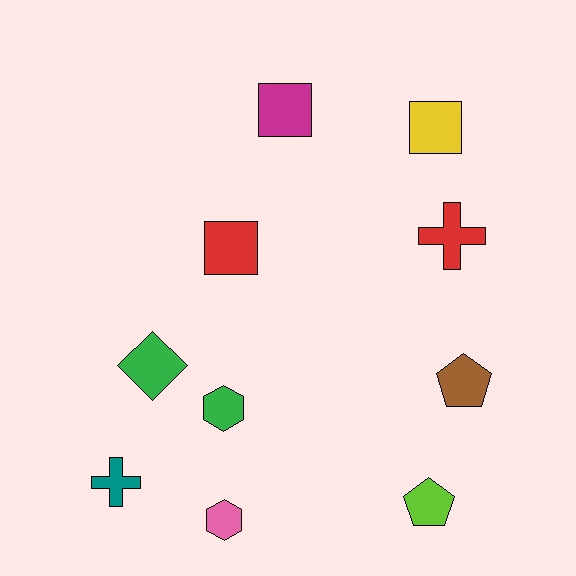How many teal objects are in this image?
There is 1 teal object.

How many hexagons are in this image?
There are 2 hexagons.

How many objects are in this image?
There are 10 objects.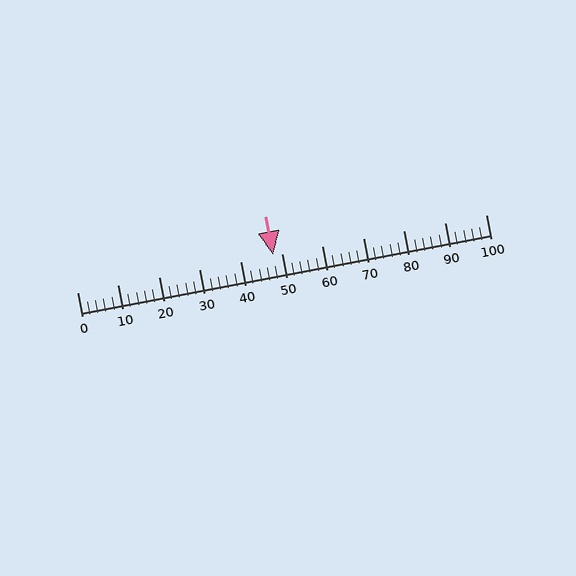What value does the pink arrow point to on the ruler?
The pink arrow points to approximately 48.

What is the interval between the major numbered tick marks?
The major tick marks are spaced 10 units apart.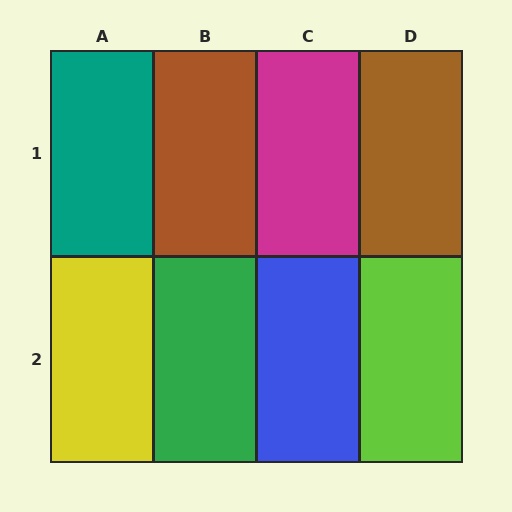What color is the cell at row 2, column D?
Lime.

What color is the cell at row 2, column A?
Yellow.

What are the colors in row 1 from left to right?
Teal, brown, magenta, brown.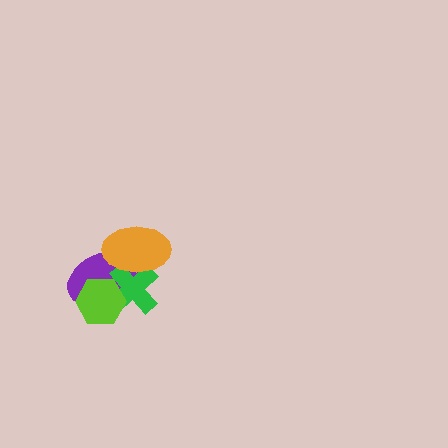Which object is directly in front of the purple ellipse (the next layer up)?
The green cross is directly in front of the purple ellipse.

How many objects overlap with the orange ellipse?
2 objects overlap with the orange ellipse.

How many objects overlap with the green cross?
3 objects overlap with the green cross.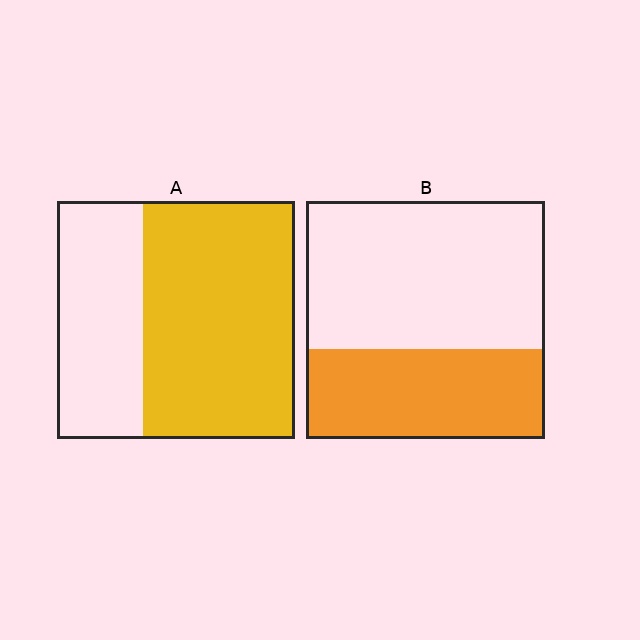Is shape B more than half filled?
No.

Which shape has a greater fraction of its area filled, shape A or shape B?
Shape A.